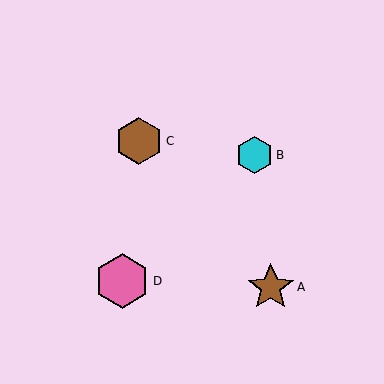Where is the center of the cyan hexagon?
The center of the cyan hexagon is at (254, 155).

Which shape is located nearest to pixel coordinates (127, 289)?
The pink hexagon (labeled D) at (122, 281) is nearest to that location.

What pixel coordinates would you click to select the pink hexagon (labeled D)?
Click at (122, 281) to select the pink hexagon D.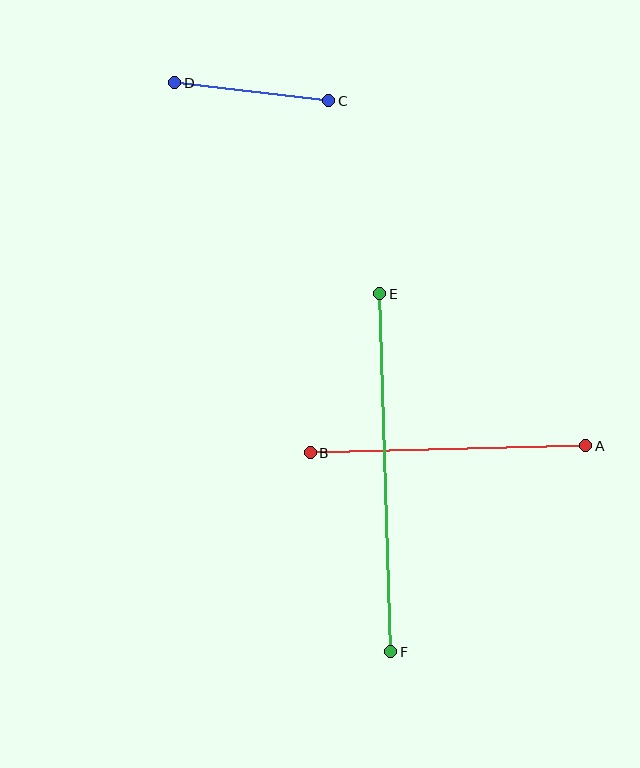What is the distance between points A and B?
The distance is approximately 275 pixels.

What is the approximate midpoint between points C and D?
The midpoint is at approximately (252, 92) pixels.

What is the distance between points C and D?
The distance is approximately 155 pixels.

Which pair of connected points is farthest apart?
Points E and F are farthest apart.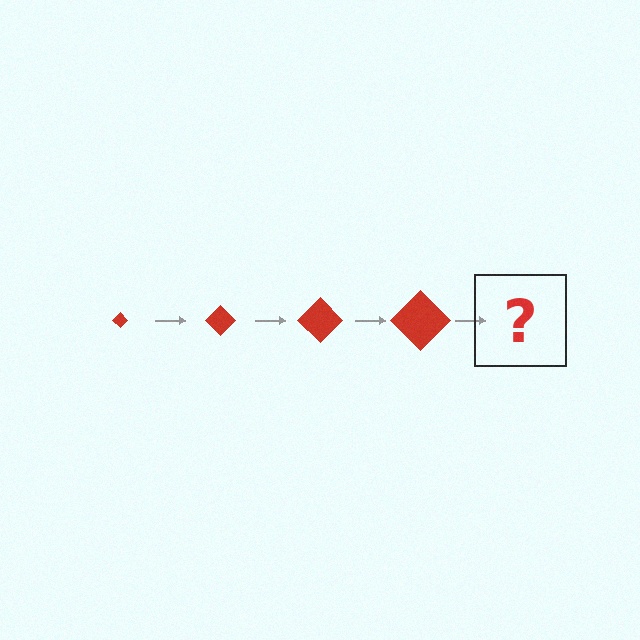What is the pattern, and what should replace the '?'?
The pattern is that the diamond gets progressively larger each step. The '?' should be a red diamond, larger than the previous one.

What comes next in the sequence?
The next element should be a red diamond, larger than the previous one.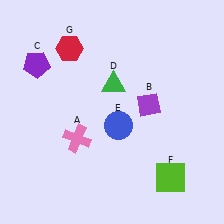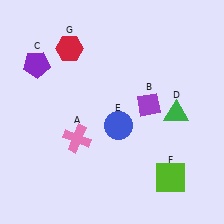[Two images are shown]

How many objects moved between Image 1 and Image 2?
1 object moved between the two images.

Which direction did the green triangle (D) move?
The green triangle (D) moved right.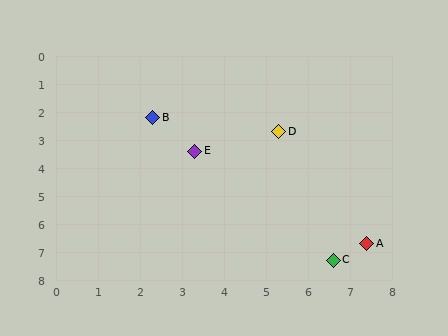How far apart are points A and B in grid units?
Points A and B are about 6.8 grid units apart.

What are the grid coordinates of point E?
Point E is at approximately (3.3, 3.4).